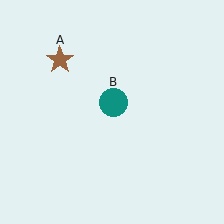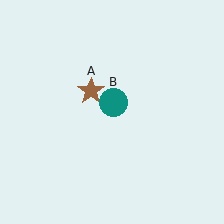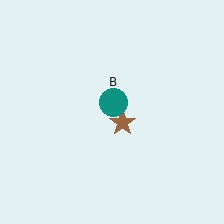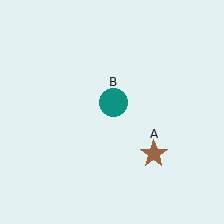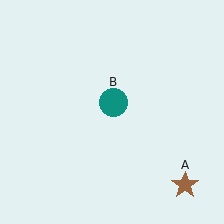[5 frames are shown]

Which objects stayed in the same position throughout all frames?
Teal circle (object B) remained stationary.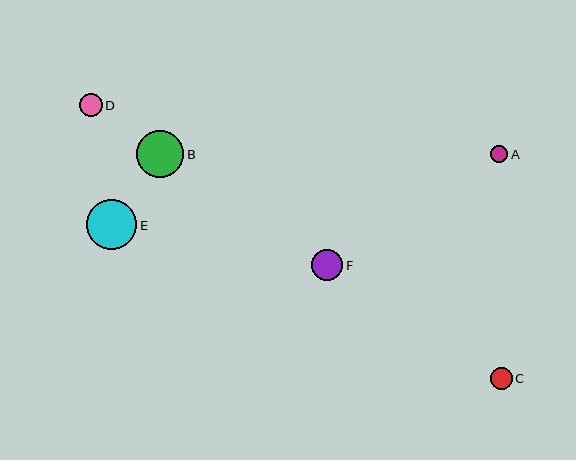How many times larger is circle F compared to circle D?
Circle F is approximately 1.3 times the size of circle D.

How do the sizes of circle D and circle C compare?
Circle D and circle C are approximately the same size.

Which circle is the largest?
Circle E is the largest with a size of approximately 51 pixels.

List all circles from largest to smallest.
From largest to smallest: E, B, F, D, C, A.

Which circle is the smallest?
Circle A is the smallest with a size of approximately 17 pixels.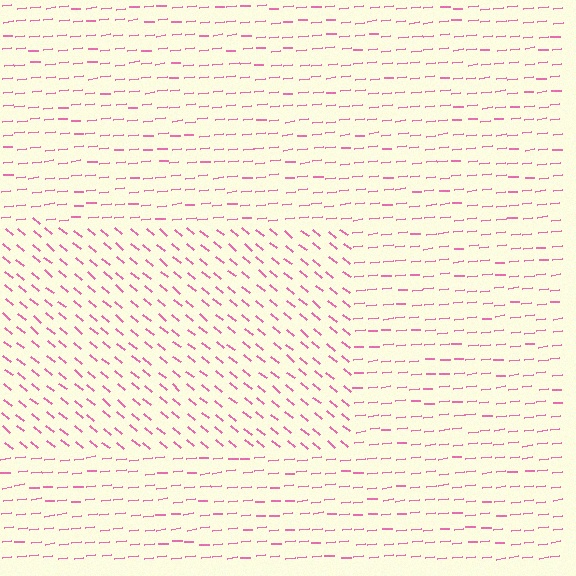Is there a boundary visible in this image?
Yes, there is a texture boundary formed by a change in line orientation.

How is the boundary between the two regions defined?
The boundary is defined purely by a change in line orientation (approximately 45 degrees difference). All lines are the same color and thickness.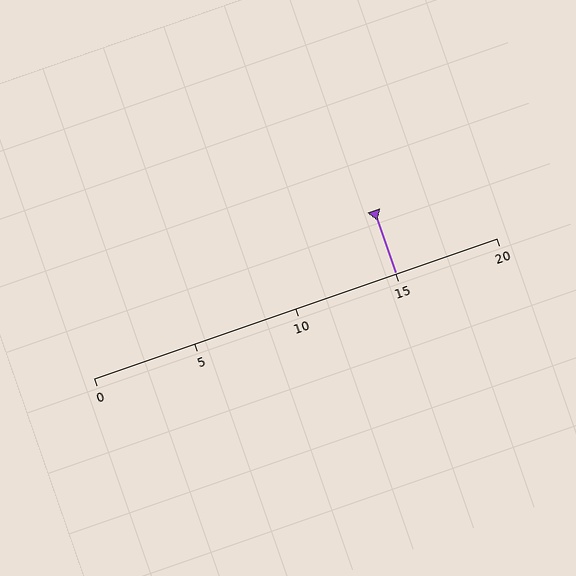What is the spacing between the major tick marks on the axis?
The major ticks are spaced 5 apart.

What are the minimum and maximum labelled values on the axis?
The axis runs from 0 to 20.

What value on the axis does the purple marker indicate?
The marker indicates approximately 15.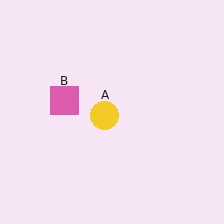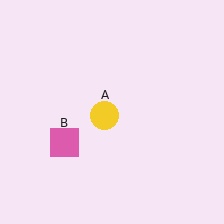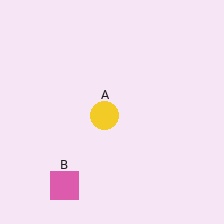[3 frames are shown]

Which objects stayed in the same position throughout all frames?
Yellow circle (object A) remained stationary.